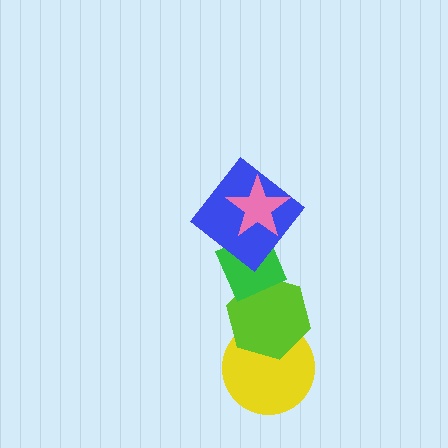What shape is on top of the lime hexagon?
The green diamond is on top of the lime hexagon.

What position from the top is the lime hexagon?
The lime hexagon is 4th from the top.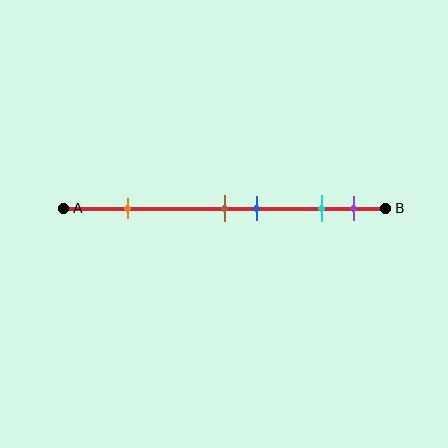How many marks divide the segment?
There are 5 marks dividing the segment.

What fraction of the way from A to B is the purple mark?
The purple mark is approximately 90% (0.9) of the way from A to B.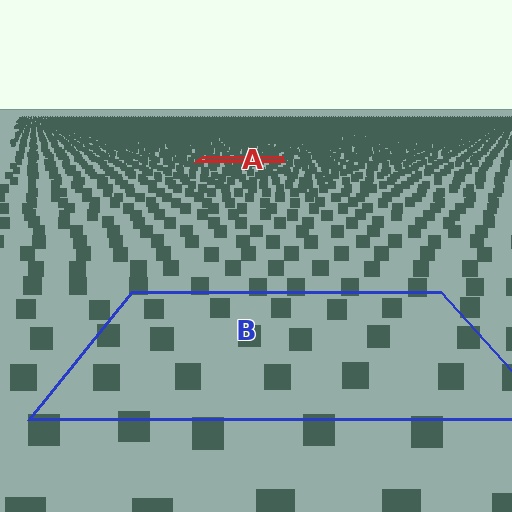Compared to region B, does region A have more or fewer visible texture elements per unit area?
Region A has more texture elements per unit area — they are packed more densely because it is farther away.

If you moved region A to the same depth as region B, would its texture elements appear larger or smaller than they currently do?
They would appear larger. At a closer depth, the same texture elements are projected at a bigger on-screen size.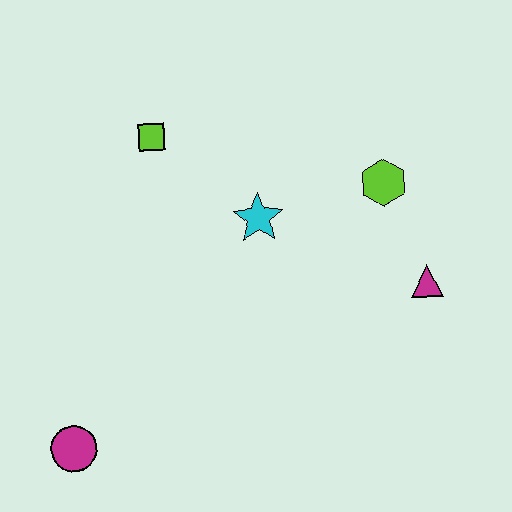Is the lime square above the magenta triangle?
Yes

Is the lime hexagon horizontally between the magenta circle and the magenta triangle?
Yes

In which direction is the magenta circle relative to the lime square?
The magenta circle is below the lime square.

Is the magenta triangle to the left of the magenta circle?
No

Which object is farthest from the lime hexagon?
The magenta circle is farthest from the lime hexagon.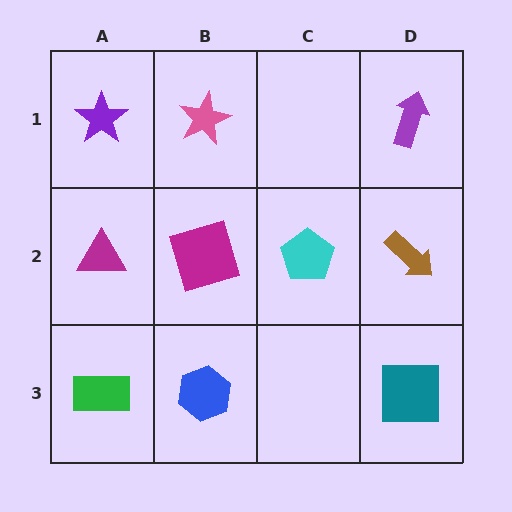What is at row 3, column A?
A green rectangle.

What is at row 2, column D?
A brown arrow.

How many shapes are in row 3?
3 shapes.